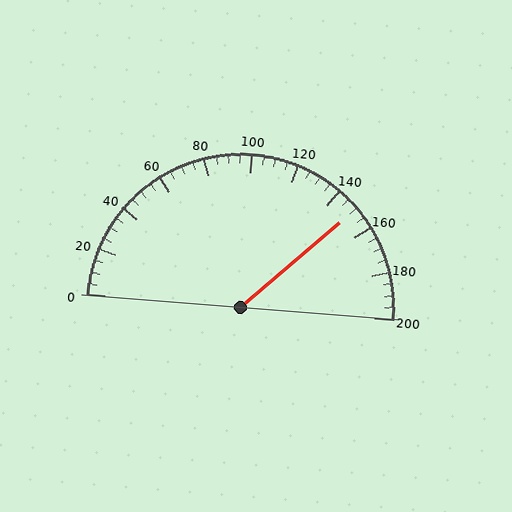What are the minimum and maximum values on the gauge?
The gauge ranges from 0 to 200.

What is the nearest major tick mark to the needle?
The nearest major tick mark is 160.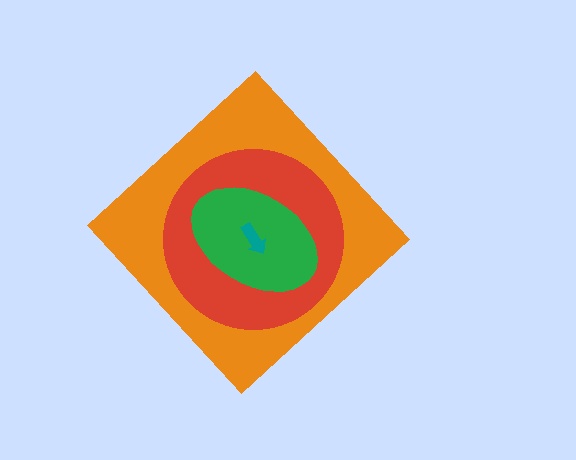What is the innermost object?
The teal arrow.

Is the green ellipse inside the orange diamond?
Yes.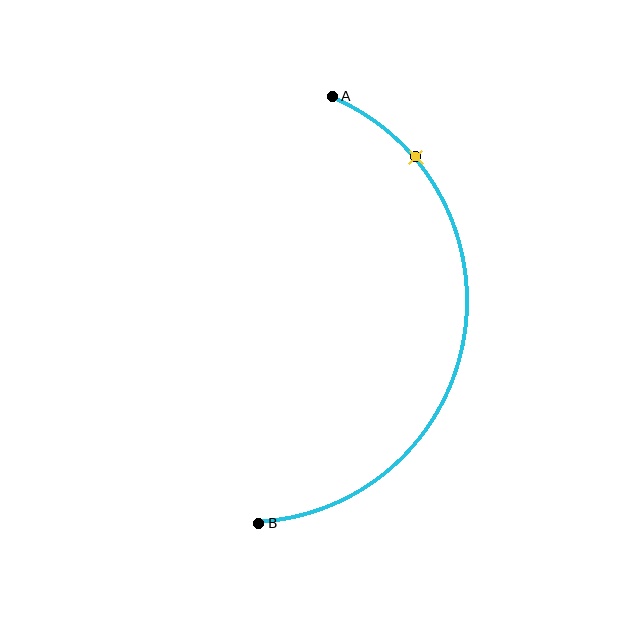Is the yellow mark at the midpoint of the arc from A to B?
No. The yellow mark lies on the arc but is closer to endpoint A. The arc midpoint would be at the point on the curve equidistant along the arc from both A and B.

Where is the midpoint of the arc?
The arc midpoint is the point on the curve farthest from the straight line joining A and B. It sits to the right of that line.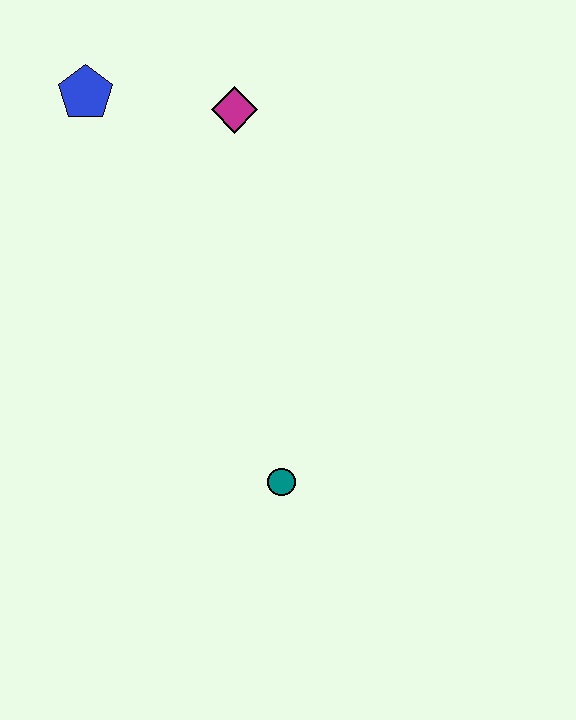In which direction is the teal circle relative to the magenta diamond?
The teal circle is below the magenta diamond.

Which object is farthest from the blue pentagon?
The teal circle is farthest from the blue pentagon.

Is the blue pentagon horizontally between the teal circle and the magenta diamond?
No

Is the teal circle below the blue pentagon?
Yes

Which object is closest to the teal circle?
The magenta diamond is closest to the teal circle.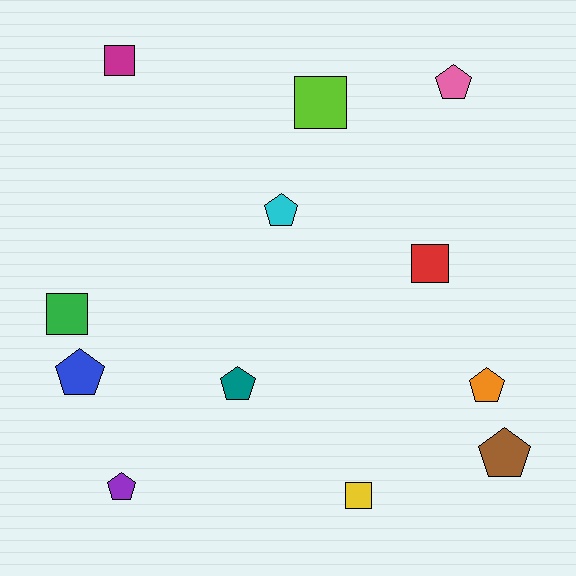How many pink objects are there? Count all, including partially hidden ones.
There is 1 pink object.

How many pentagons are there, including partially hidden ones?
There are 7 pentagons.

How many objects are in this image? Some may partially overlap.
There are 12 objects.